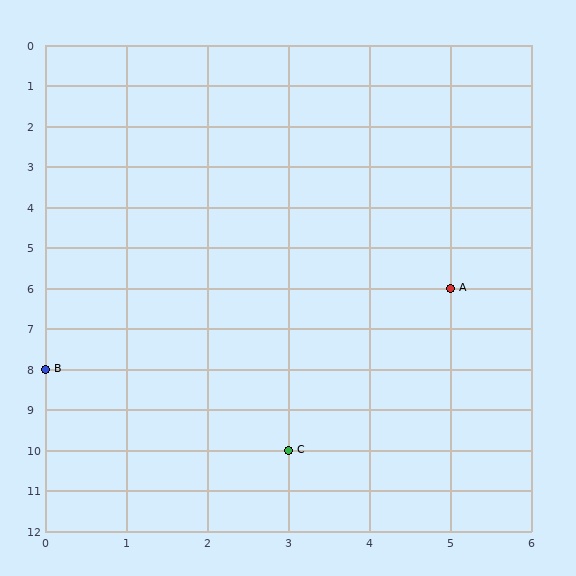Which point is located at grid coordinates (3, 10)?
Point C is at (3, 10).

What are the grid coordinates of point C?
Point C is at grid coordinates (3, 10).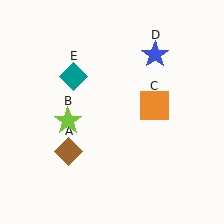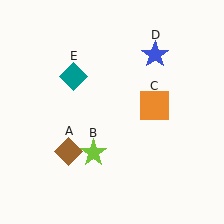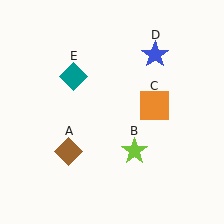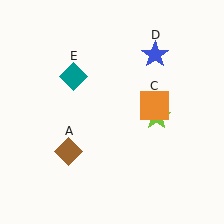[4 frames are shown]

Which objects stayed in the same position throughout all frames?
Brown diamond (object A) and orange square (object C) and blue star (object D) and teal diamond (object E) remained stationary.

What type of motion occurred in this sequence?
The lime star (object B) rotated counterclockwise around the center of the scene.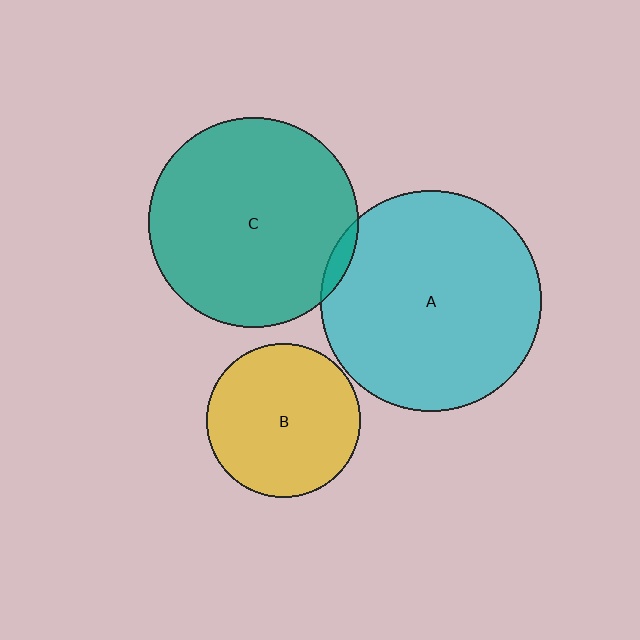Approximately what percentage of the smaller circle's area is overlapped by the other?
Approximately 5%.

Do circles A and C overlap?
Yes.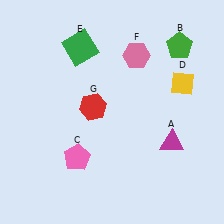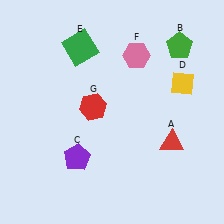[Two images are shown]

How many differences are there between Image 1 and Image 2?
There are 2 differences between the two images.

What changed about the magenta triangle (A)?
In Image 1, A is magenta. In Image 2, it changed to red.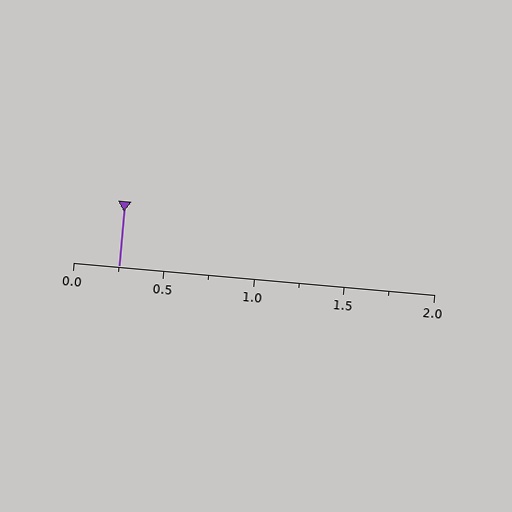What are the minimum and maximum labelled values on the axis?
The axis runs from 0.0 to 2.0.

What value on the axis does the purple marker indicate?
The marker indicates approximately 0.25.